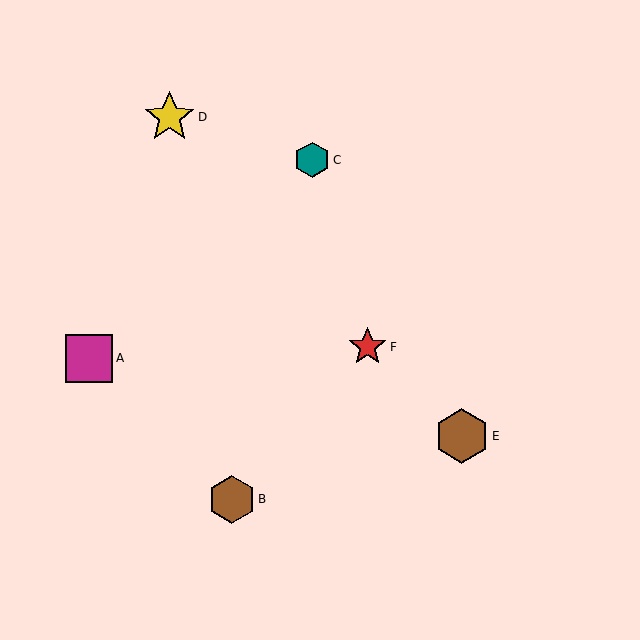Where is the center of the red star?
The center of the red star is at (368, 347).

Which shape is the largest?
The brown hexagon (labeled E) is the largest.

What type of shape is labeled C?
Shape C is a teal hexagon.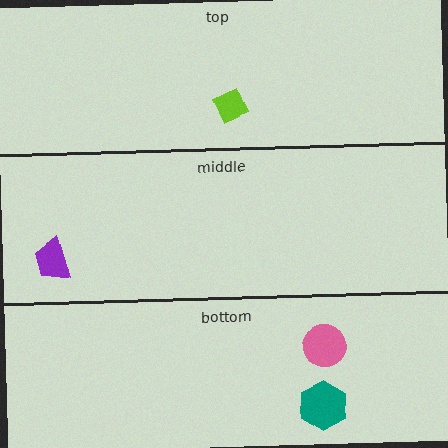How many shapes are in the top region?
1.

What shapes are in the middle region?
The purple trapezoid.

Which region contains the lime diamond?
The top region.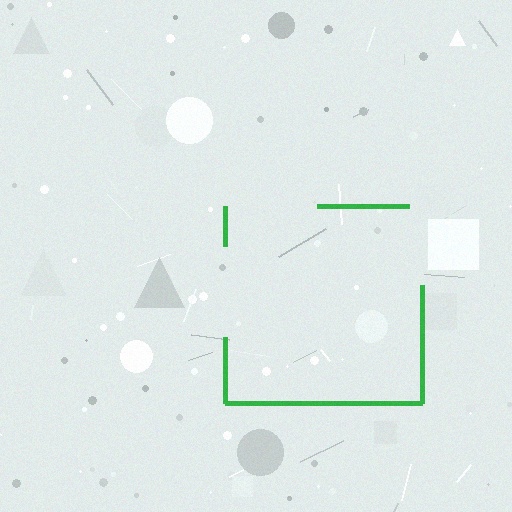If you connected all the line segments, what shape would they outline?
They would outline a square.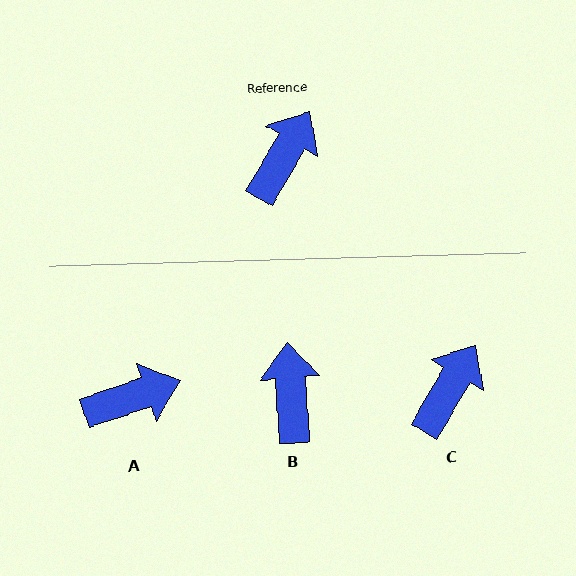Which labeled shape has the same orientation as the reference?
C.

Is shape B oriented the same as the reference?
No, it is off by about 35 degrees.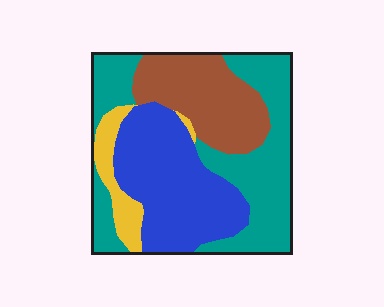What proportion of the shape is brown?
Brown covers about 20% of the shape.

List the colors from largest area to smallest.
From largest to smallest: teal, blue, brown, yellow.